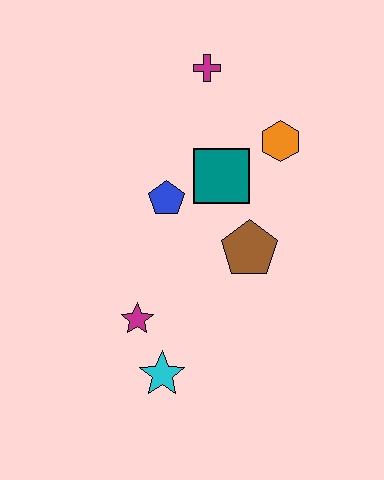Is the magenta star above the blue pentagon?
No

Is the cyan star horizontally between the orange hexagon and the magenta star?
Yes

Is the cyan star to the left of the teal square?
Yes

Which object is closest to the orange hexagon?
The teal square is closest to the orange hexagon.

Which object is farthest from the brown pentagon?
The magenta cross is farthest from the brown pentagon.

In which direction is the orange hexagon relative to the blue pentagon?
The orange hexagon is to the right of the blue pentagon.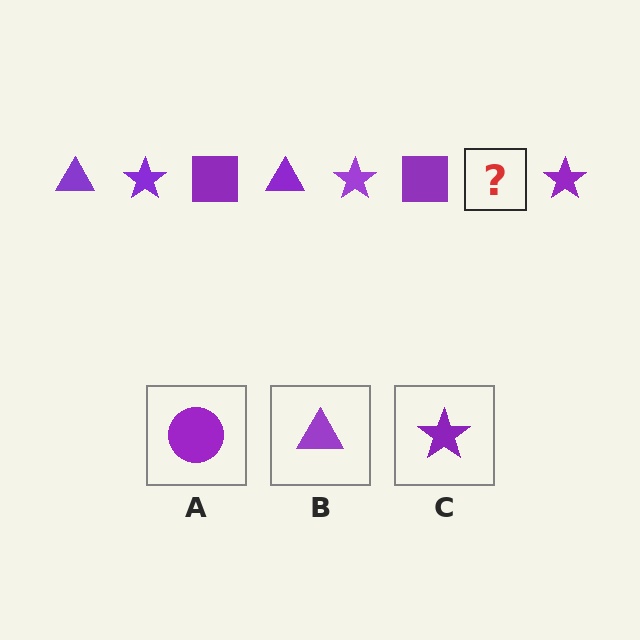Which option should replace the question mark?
Option B.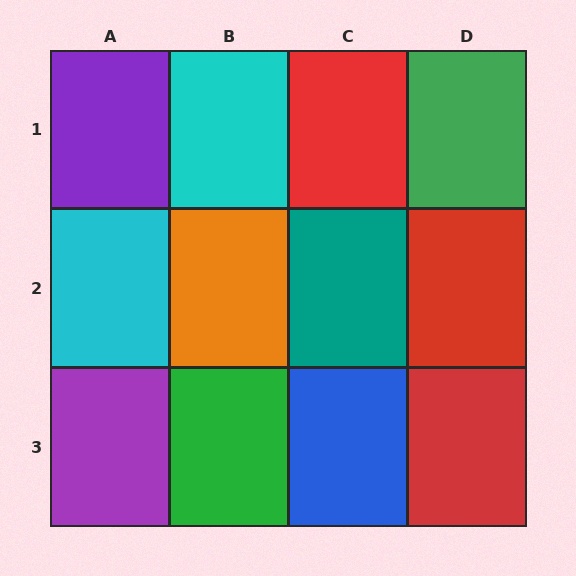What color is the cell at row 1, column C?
Red.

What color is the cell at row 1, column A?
Purple.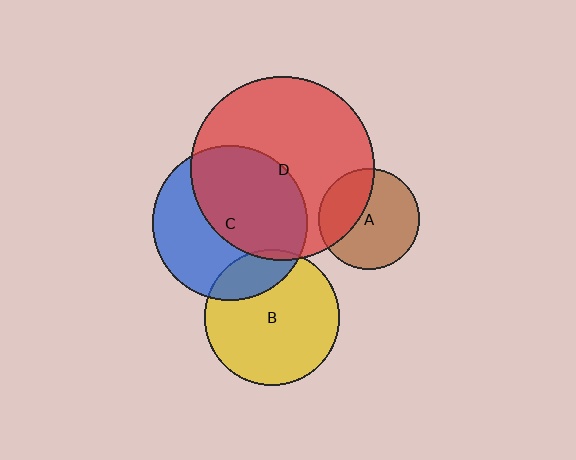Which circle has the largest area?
Circle D (red).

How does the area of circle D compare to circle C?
Approximately 1.4 times.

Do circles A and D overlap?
Yes.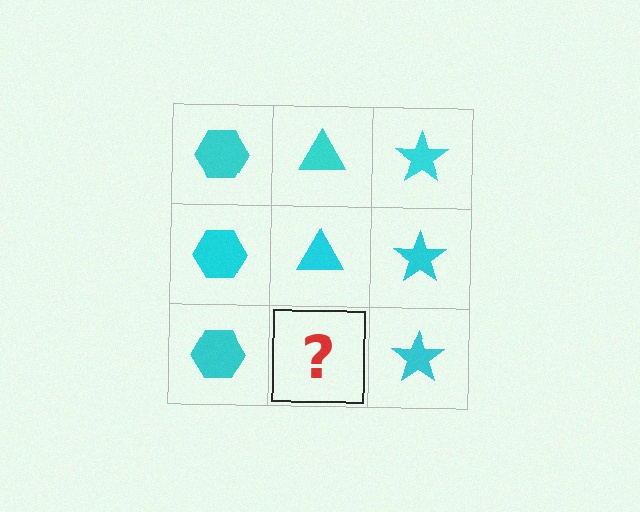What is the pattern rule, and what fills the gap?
The rule is that each column has a consistent shape. The gap should be filled with a cyan triangle.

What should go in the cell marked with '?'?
The missing cell should contain a cyan triangle.